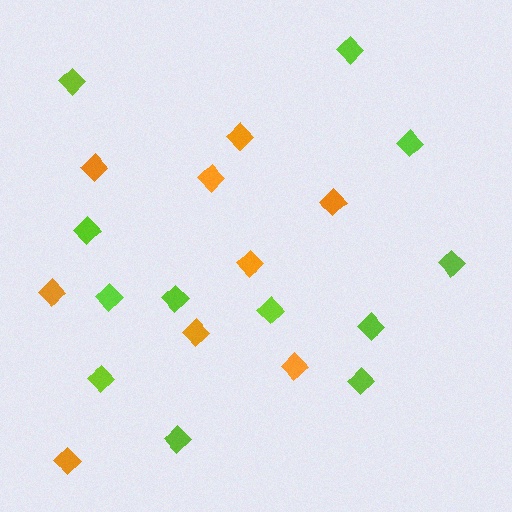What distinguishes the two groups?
There are 2 groups: one group of lime diamonds (12) and one group of orange diamonds (9).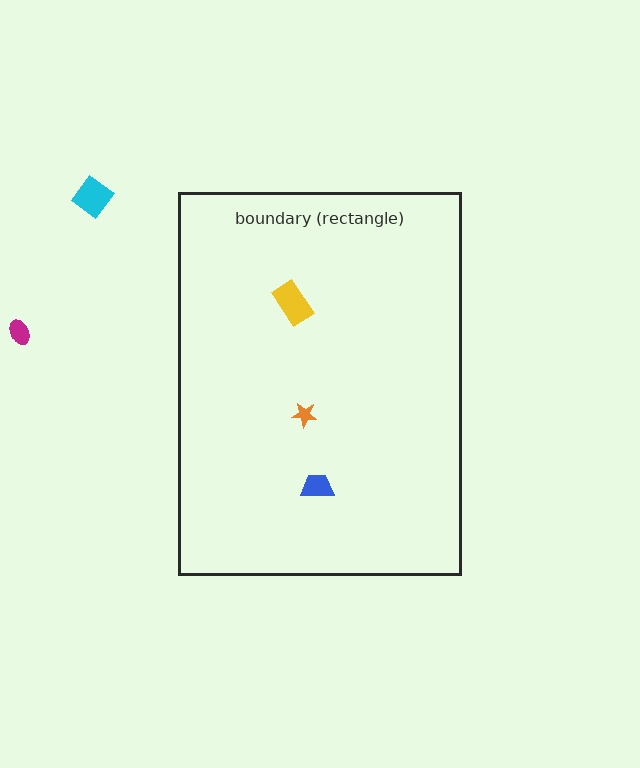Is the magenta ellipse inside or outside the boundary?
Outside.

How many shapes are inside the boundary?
3 inside, 2 outside.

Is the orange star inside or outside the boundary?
Inside.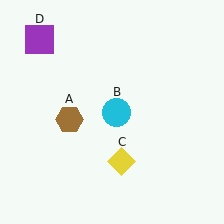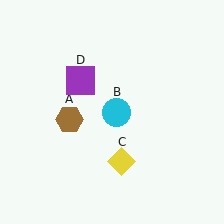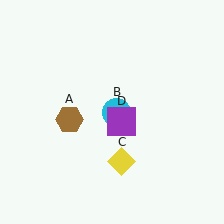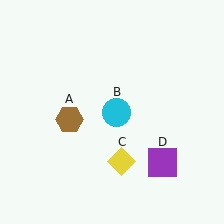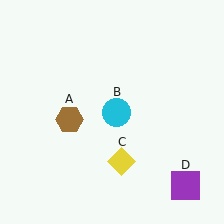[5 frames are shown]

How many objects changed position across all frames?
1 object changed position: purple square (object D).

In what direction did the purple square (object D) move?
The purple square (object D) moved down and to the right.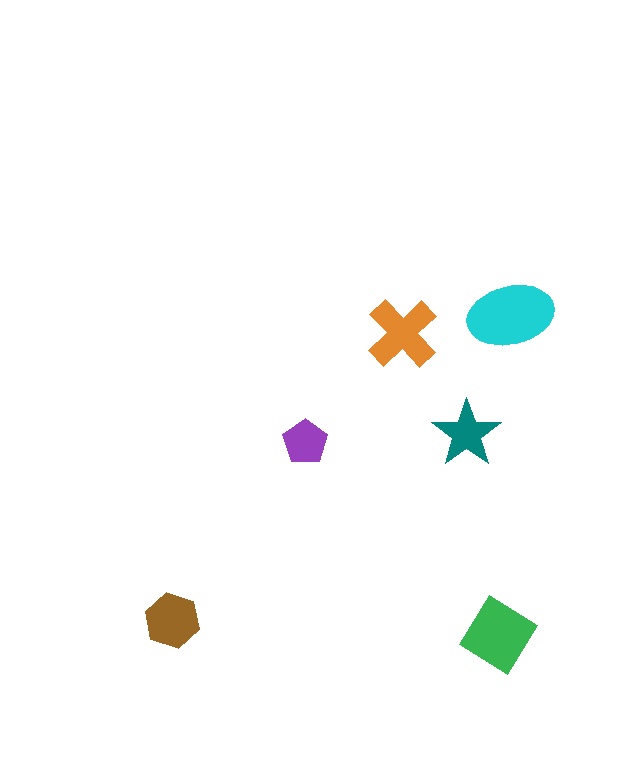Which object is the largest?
The cyan ellipse.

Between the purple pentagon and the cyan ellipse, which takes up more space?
The cyan ellipse.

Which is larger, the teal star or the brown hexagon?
The brown hexagon.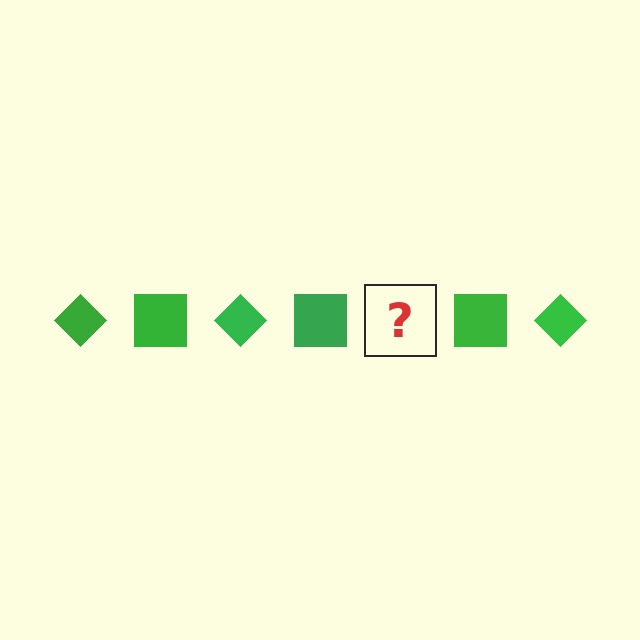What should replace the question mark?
The question mark should be replaced with a green diamond.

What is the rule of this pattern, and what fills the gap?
The rule is that the pattern cycles through diamond, square shapes in green. The gap should be filled with a green diamond.